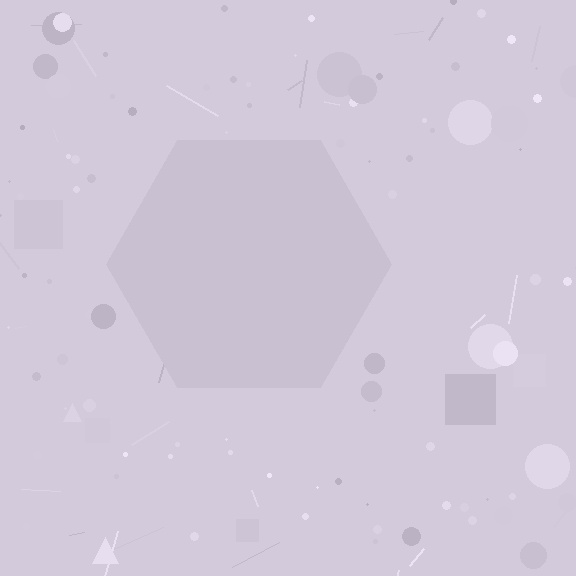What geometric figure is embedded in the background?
A hexagon is embedded in the background.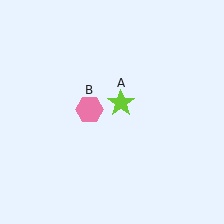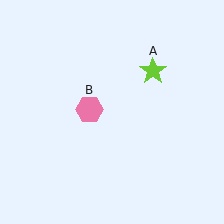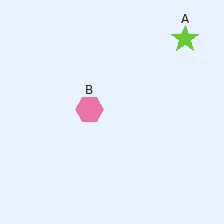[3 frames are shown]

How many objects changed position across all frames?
1 object changed position: lime star (object A).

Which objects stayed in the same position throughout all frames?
Pink hexagon (object B) remained stationary.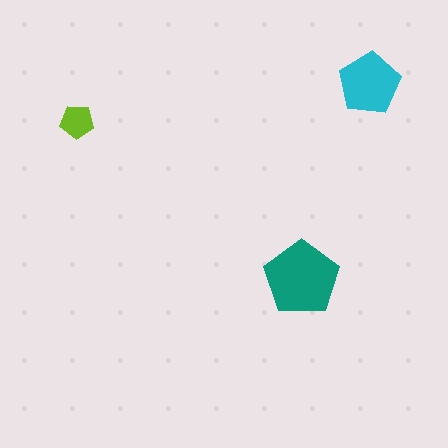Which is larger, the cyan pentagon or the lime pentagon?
The cyan one.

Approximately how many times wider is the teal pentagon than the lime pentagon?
About 2 times wider.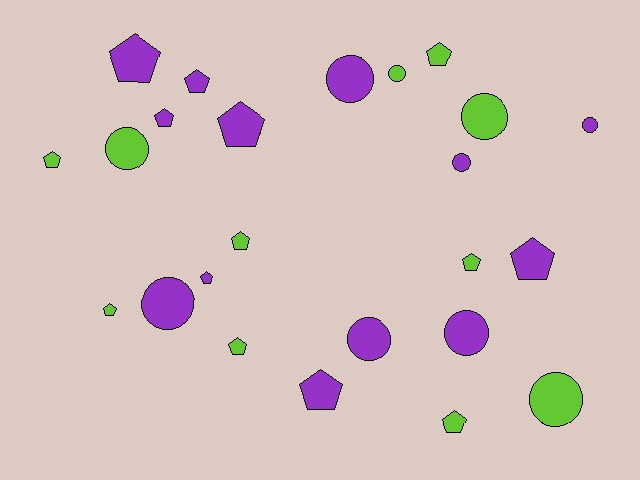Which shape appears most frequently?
Pentagon, with 14 objects.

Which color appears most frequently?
Purple, with 13 objects.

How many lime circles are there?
There are 4 lime circles.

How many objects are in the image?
There are 24 objects.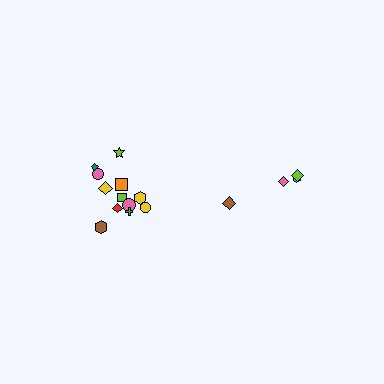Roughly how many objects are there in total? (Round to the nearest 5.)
Roughly 15 objects in total.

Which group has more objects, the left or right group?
The left group.